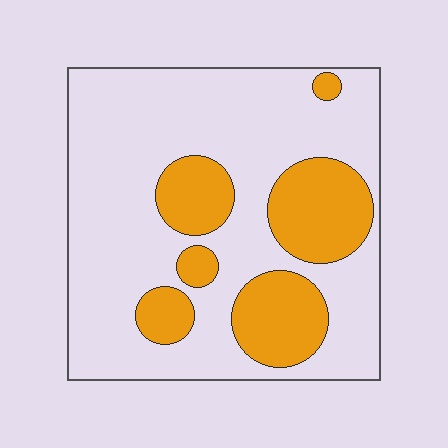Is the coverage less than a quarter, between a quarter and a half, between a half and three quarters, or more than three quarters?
Between a quarter and a half.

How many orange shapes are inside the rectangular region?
6.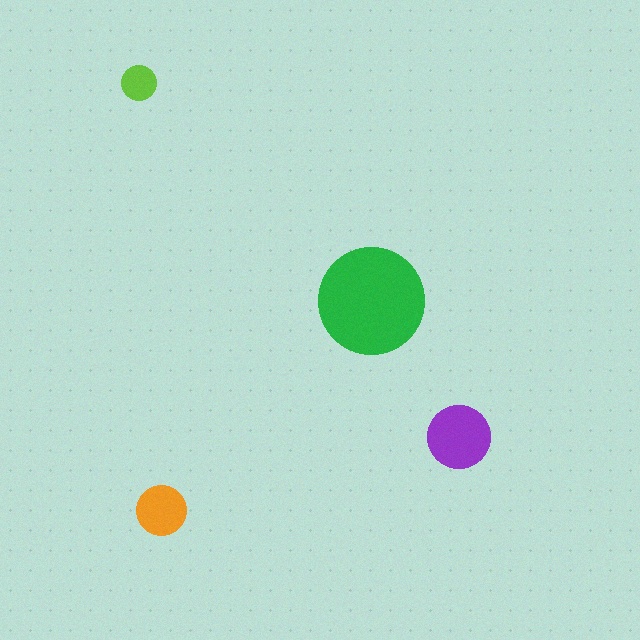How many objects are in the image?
There are 4 objects in the image.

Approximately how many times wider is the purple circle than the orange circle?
About 1.5 times wider.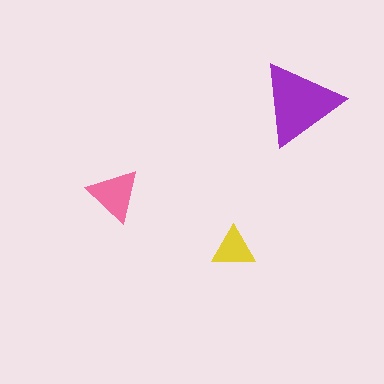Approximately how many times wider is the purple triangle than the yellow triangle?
About 2 times wider.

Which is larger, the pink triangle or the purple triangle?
The purple one.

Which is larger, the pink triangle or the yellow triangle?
The pink one.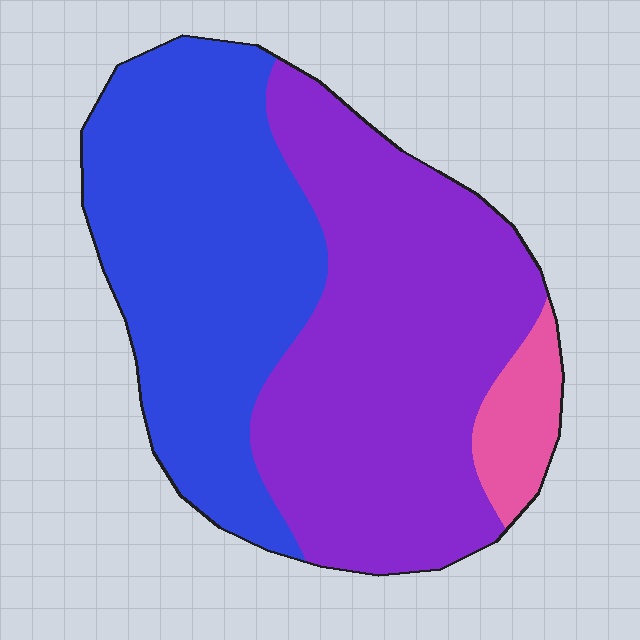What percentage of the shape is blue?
Blue takes up between a quarter and a half of the shape.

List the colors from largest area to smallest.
From largest to smallest: purple, blue, pink.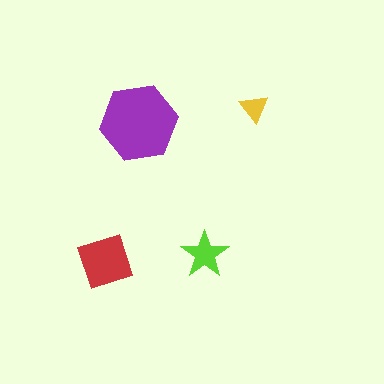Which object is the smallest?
The yellow triangle.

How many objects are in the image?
There are 4 objects in the image.